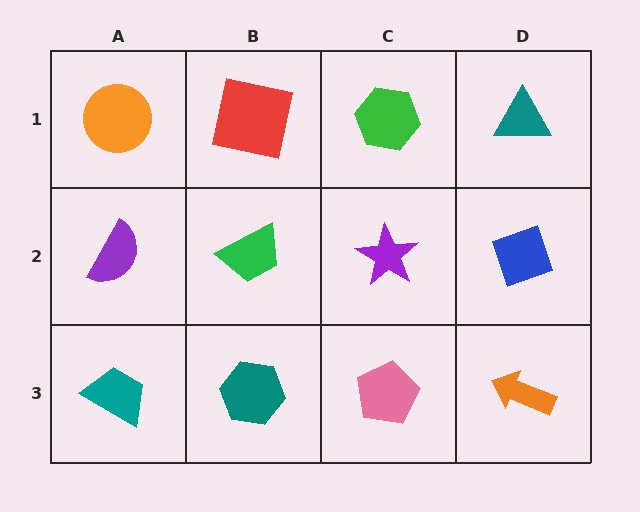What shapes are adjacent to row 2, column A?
An orange circle (row 1, column A), a teal trapezoid (row 3, column A), a green trapezoid (row 2, column B).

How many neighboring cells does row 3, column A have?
2.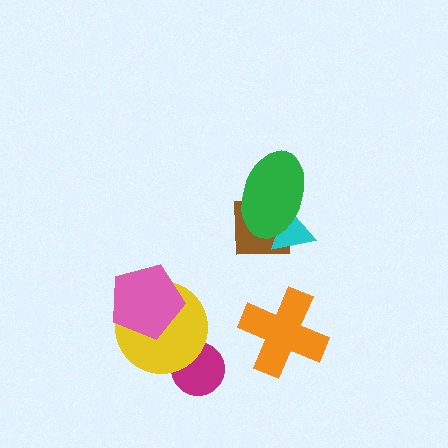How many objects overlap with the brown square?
2 objects overlap with the brown square.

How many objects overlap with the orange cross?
0 objects overlap with the orange cross.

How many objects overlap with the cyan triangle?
2 objects overlap with the cyan triangle.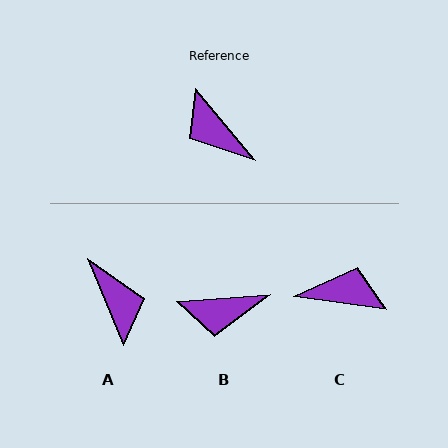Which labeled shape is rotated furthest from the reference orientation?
A, about 163 degrees away.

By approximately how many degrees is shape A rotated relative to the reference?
Approximately 163 degrees counter-clockwise.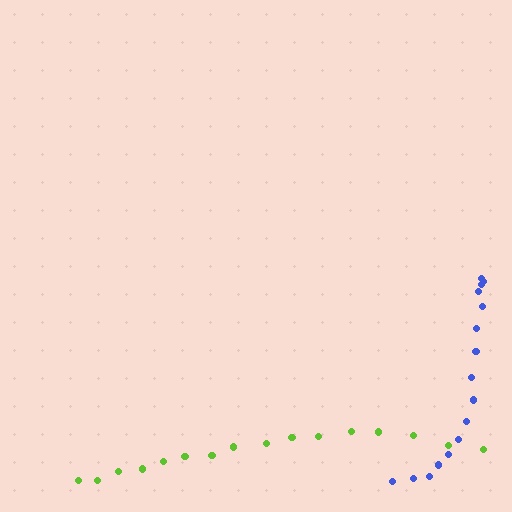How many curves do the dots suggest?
There are 2 distinct paths.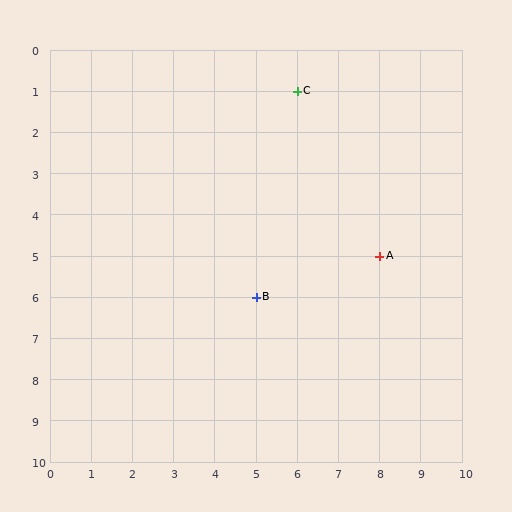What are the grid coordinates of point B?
Point B is at grid coordinates (5, 6).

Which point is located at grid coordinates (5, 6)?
Point B is at (5, 6).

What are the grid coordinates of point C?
Point C is at grid coordinates (6, 1).